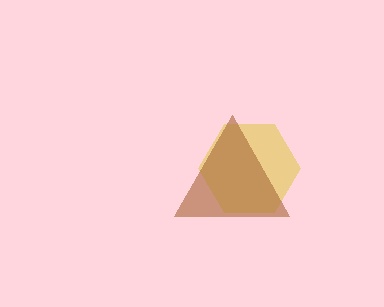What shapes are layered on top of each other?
The layered shapes are: a yellow hexagon, a brown triangle.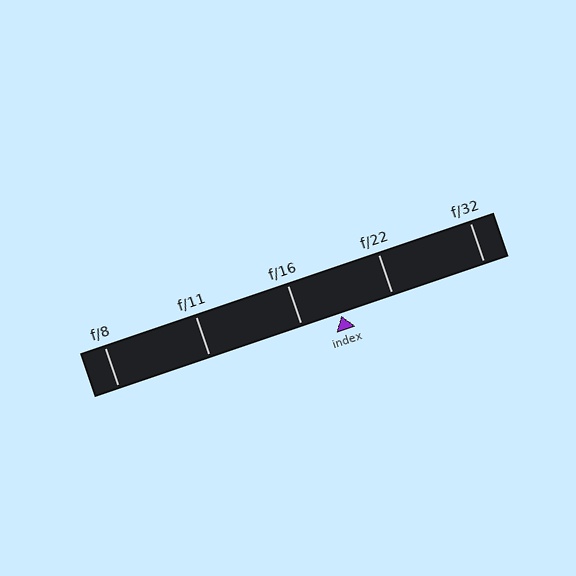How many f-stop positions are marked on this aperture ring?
There are 5 f-stop positions marked.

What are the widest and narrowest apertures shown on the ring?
The widest aperture shown is f/8 and the narrowest is f/32.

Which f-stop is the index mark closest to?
The index mark is closest to f/16.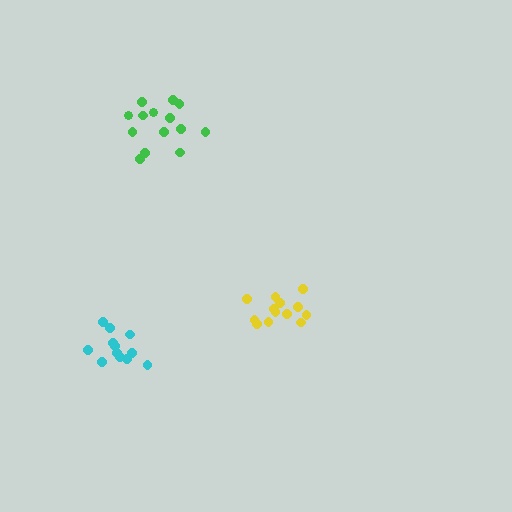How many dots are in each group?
Group 1: 13 dots, Group 2: 15 dots, Group 3: 12 dots (40 total).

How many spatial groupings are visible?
There are 3 spatial groupings.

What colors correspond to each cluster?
The clusters are colored: yellow, green, cyan.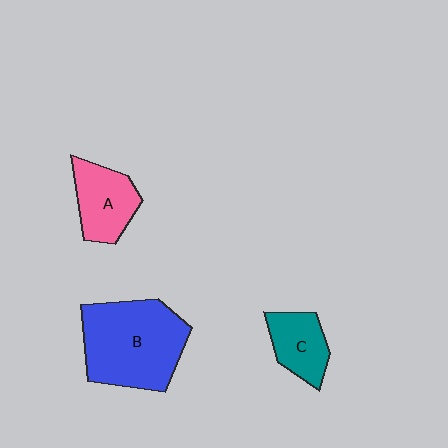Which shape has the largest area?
Shape B (blue).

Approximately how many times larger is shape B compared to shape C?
Approximately 2.4 times.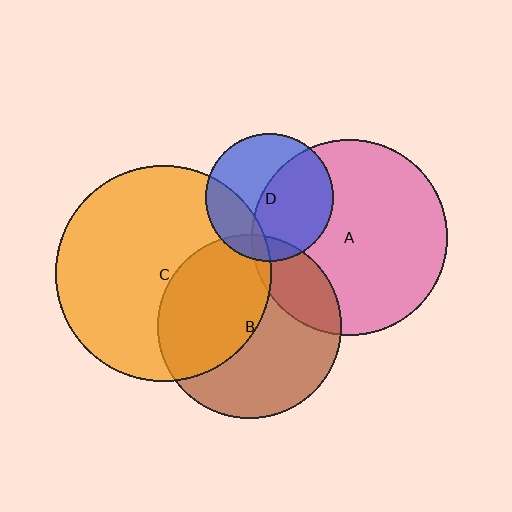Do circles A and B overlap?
Yes.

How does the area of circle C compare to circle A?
Approximately 1.2 times.